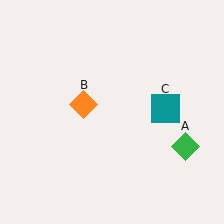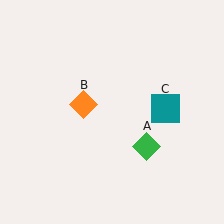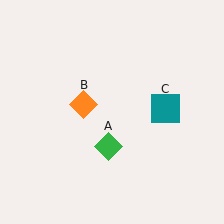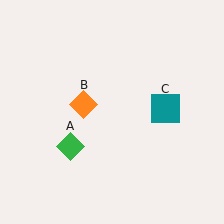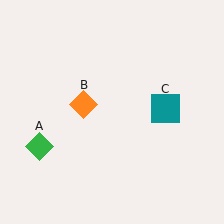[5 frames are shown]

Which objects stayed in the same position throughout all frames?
Orange diamond (object B) and teal square (object C) remained stationary.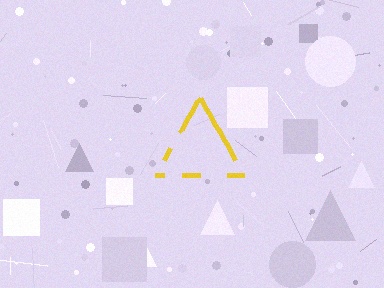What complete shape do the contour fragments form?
The contour fragments form a triangle.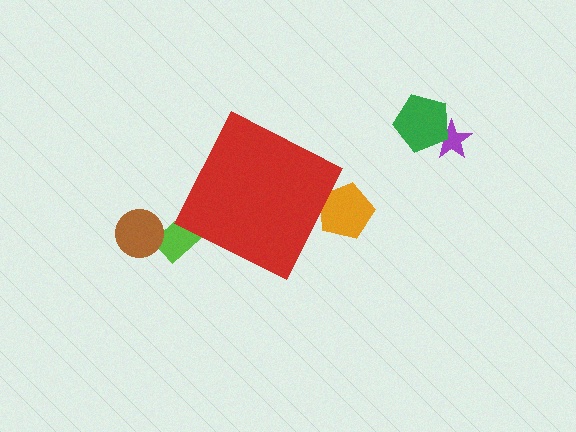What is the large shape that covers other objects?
A red diamond.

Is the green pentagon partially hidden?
No, the green pentagon is fully visible.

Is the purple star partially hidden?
No, the purple star is fully visible.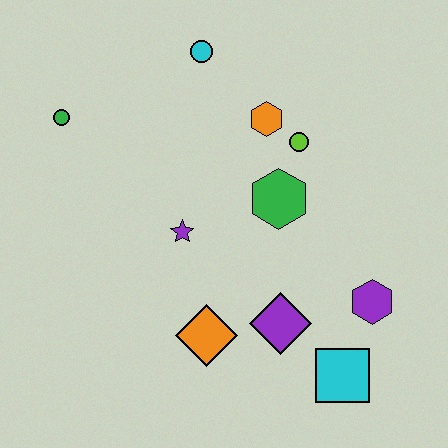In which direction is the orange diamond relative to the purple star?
The orange diamond is below the purple star.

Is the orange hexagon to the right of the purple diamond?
No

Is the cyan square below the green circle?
Yes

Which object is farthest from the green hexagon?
The green circle is farthest from the green hexagon.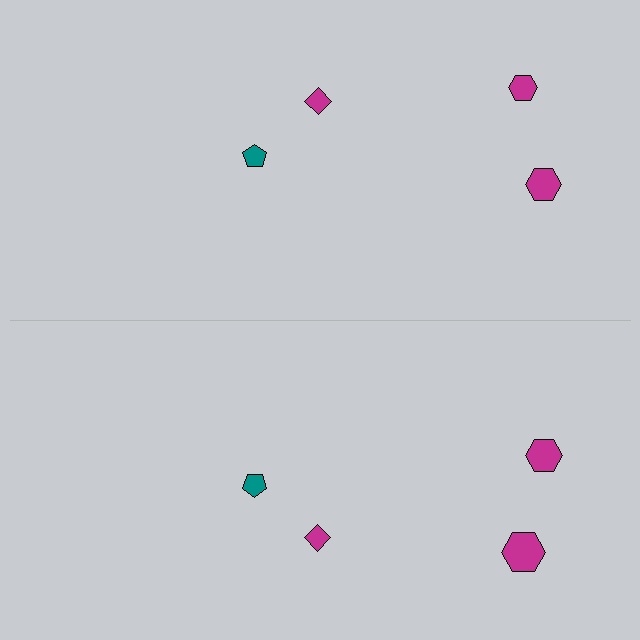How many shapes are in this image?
There are 8 shapes in this image.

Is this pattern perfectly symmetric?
No, the pattern is not perfectly symmetric. The magenta hexagon on the bottom side has a different size than its mirror counterpart.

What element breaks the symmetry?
The magenta hexagon on the bottom side has a different size than its mirror counterpart.